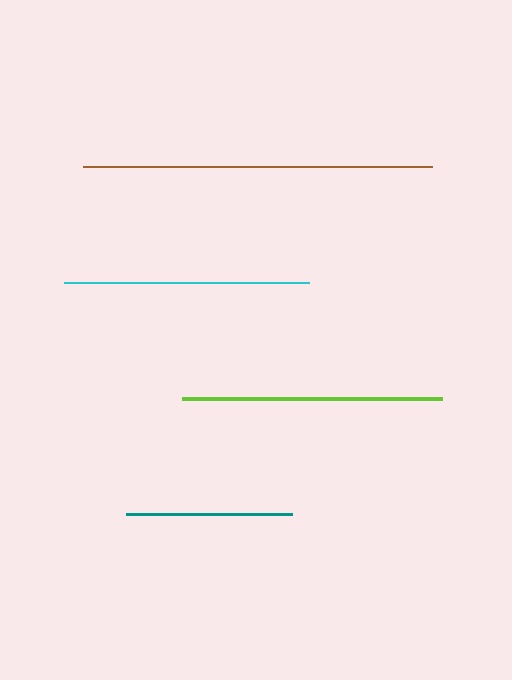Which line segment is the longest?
The brown line is the longest at approximately 349 pixels.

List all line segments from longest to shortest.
From longest to shortest: brown, lime, cyan, teal.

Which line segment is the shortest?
The teal line is the shortest at approximately 166 pixels.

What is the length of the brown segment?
The brown segment is approximately 349 pixels long.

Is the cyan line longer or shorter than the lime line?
The lime line is longer than the cyan line.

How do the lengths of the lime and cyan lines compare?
The lime and cyan lines are approximately the same length.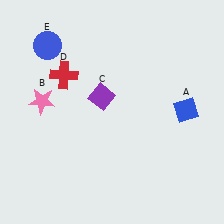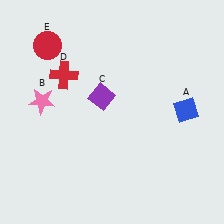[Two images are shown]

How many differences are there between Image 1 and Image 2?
There is 1 difference between the two images.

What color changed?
The circle (E) changed from blue in Image 1 to red in Image 2.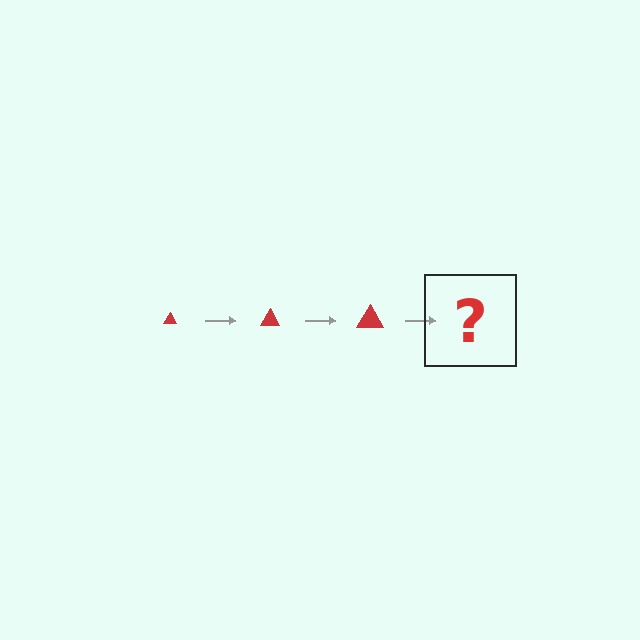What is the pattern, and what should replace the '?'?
The pattern is that the triangle gets progressively larger each step. The '?' should be a red triangle, larger than the previous one.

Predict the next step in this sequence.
The next step is a red triangle, larger than the previous one.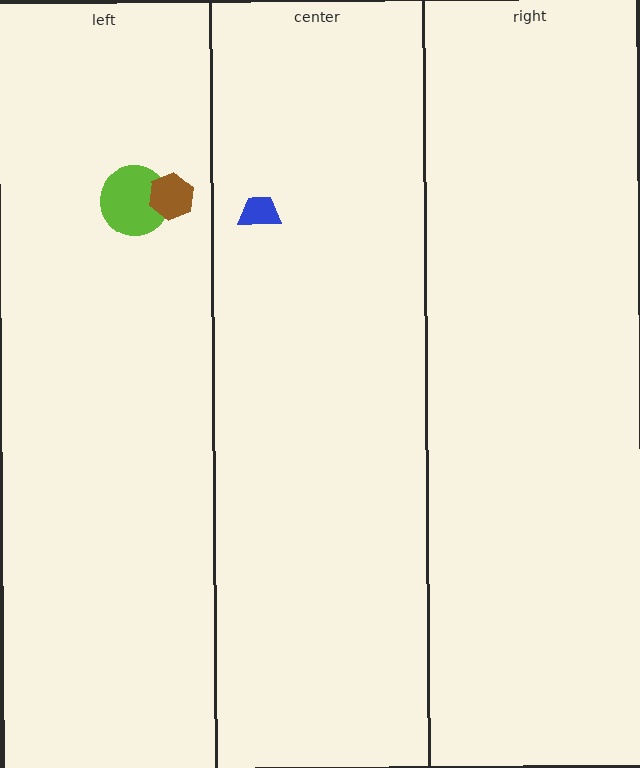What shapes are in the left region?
The lime circle, the brown hexagon.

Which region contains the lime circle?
The left region.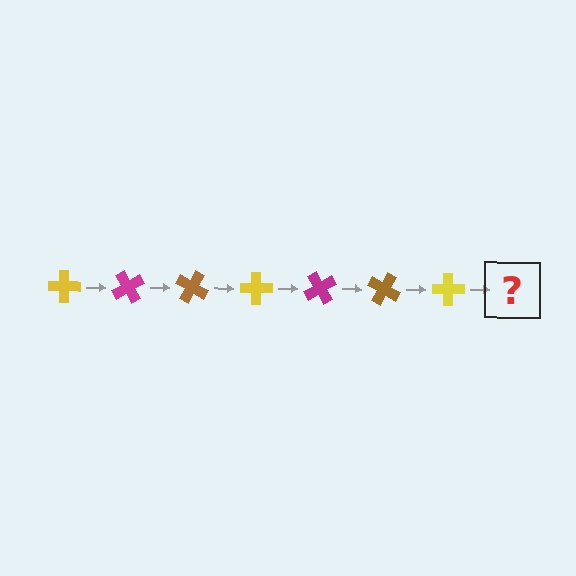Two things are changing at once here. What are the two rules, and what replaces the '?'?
The two rules are that it rotates 60 degrees each step and the color cycles through yellow, magenta, and brown. The '?' should be a magenta cross, rotated 420 degrees from the start.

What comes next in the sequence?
The next element should be a magenta cross, rotated 420 degrees from the start.